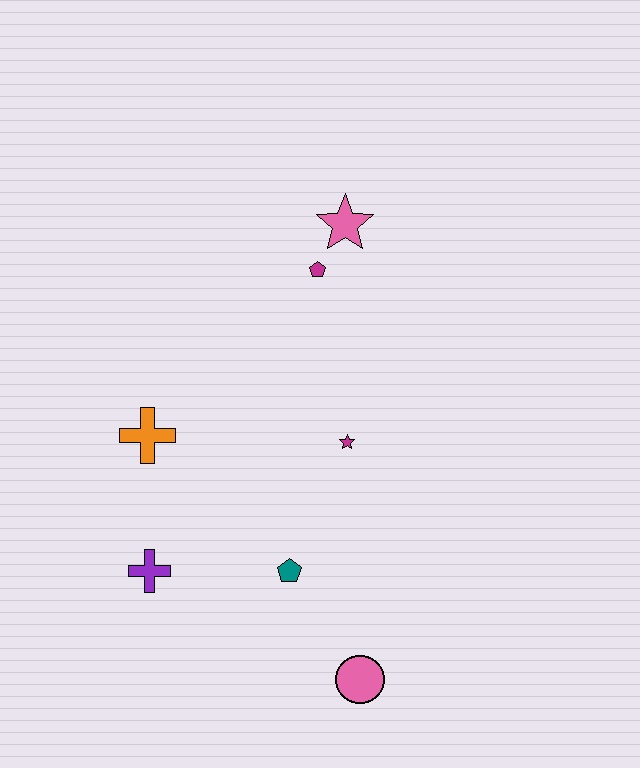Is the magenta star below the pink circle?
No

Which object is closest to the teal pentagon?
The pink circle is closest to the teal pentagon.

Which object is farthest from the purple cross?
The pink star is farthest from the purple cross.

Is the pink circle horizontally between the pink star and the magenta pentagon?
No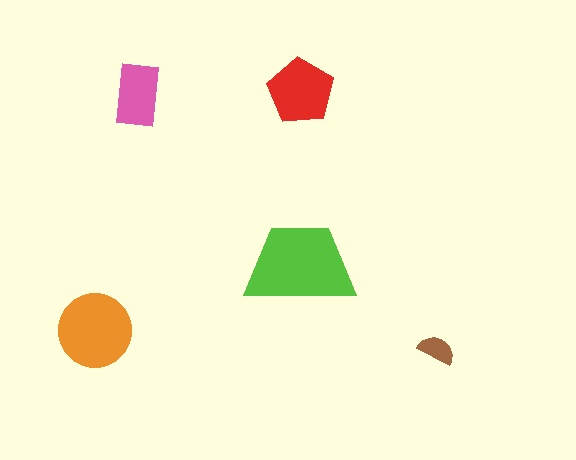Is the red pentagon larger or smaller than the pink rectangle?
Larger.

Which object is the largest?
The lime trapezoid.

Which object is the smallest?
The brown semicircle.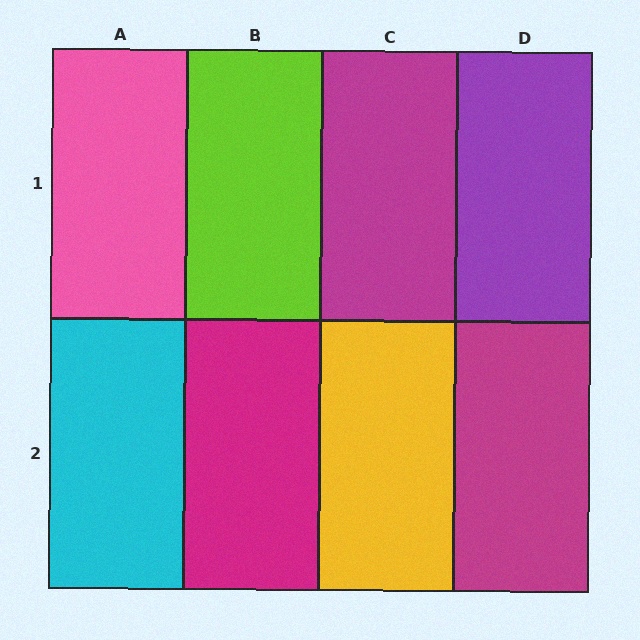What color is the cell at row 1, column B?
Lime.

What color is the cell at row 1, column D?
Purple.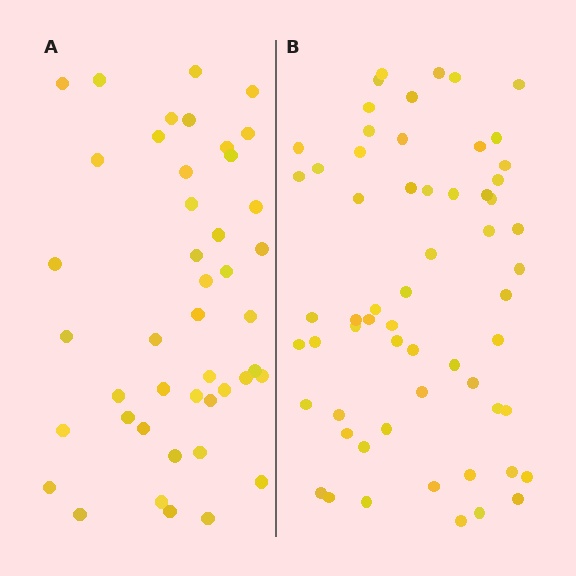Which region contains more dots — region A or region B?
Region B (the right region) has more dots.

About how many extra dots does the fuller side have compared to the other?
Region B has approximately 15 more dots than region A.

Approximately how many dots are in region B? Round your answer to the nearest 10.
About 60 dots.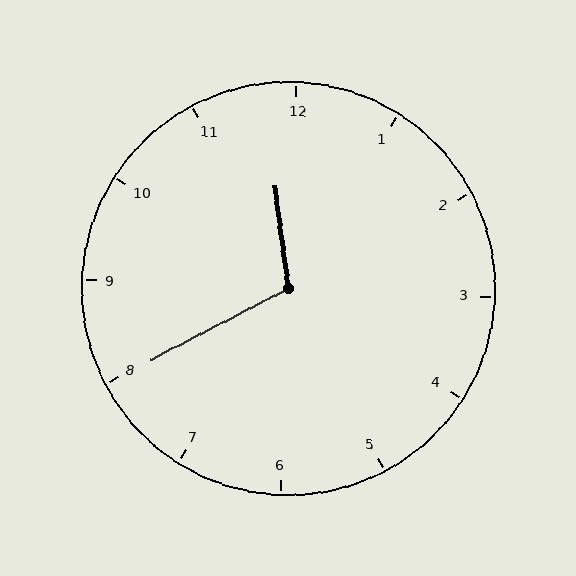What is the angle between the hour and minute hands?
Approximately 110 degrees.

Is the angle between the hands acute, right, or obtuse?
It is obtuse.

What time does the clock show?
11:40.